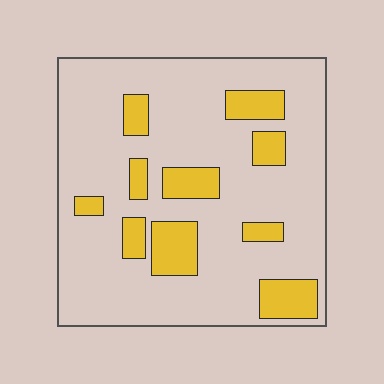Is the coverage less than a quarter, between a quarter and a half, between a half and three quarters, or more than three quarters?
Less than a quarter.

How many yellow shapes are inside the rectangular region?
10.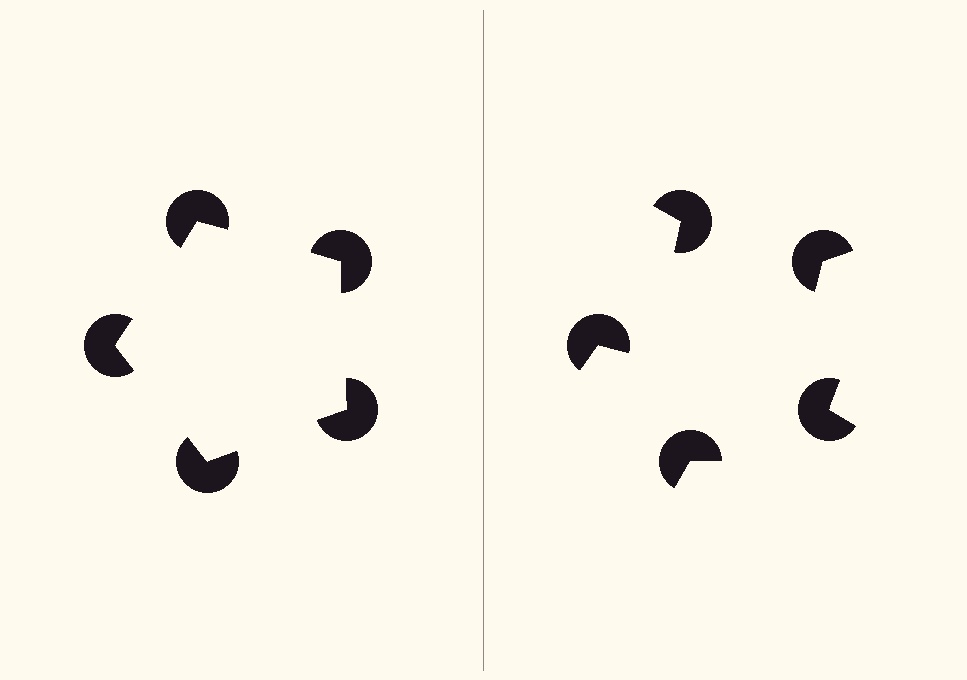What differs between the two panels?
The pac-man discs are positioned identically on both sides; only the wedge orientations differ. On the left they align to a pentagon; on the right they are misaligned.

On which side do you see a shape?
An illusory pentagon appears on the left side. On the right side the wedge cuts are rotated, so no coherent shape forms.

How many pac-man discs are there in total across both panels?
10 — 5 on each side.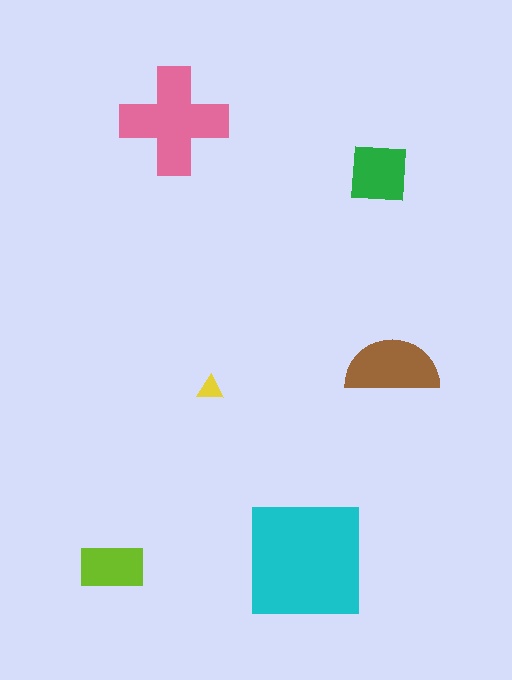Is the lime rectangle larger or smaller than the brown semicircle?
Smaller.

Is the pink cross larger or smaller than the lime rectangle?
Larger.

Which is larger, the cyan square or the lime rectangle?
The cyan square.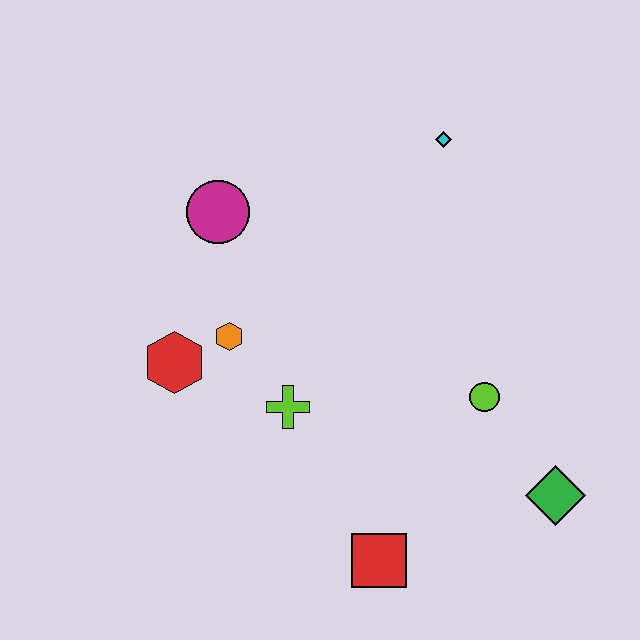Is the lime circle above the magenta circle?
No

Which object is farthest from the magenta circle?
The green diamond is farthest from the magenta circle.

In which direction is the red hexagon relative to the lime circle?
The red hexagon is to the left of the lime circle.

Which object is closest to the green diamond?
The lime circle is closest to the green diamond.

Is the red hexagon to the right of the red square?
No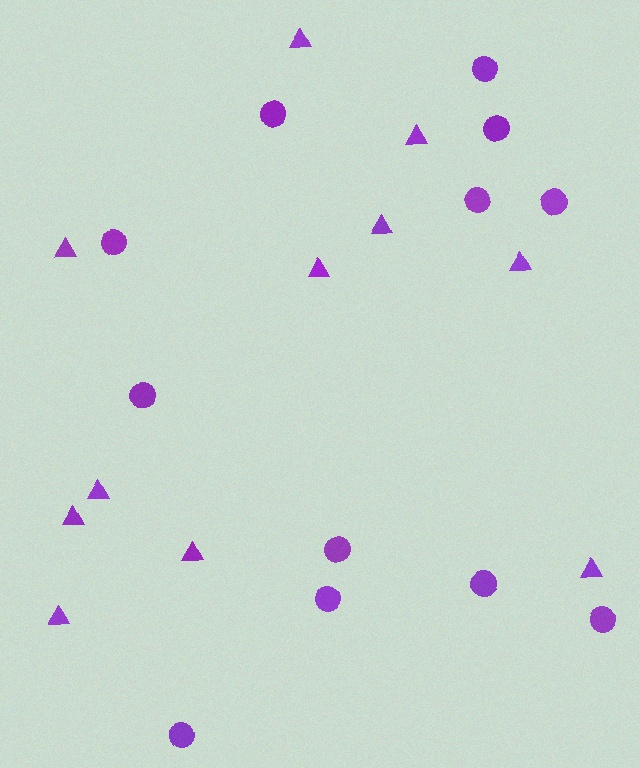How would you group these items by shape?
There are 2 groups: one group of circles (12) and one group of triangles (11).